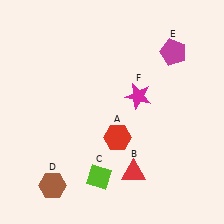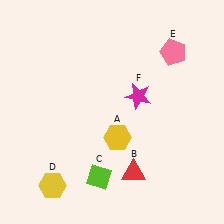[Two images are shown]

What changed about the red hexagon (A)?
In Image 1, A is red. In Image 2, it changed to yellow.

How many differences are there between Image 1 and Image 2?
There are 3 differences between the two images.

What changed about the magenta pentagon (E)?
In Image 1, E is magenta. In Image 2, it changed to pink.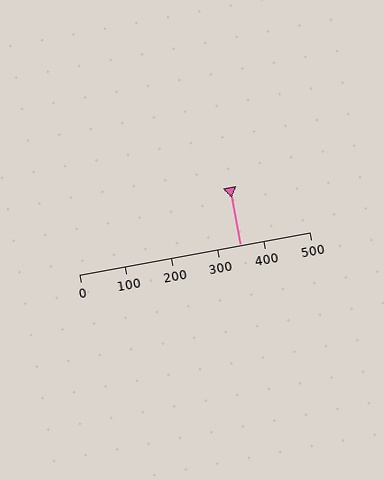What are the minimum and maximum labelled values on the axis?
The axis runs from 0 to 500.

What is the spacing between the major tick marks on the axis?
The major ticks are spaced 100 apart.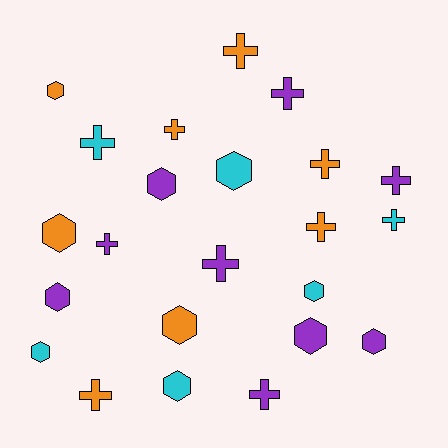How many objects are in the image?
There are 23 objects.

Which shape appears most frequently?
Cross, with 12 objects.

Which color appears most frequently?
Purple, with 9 objects.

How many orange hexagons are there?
There are 3 orange hexagons.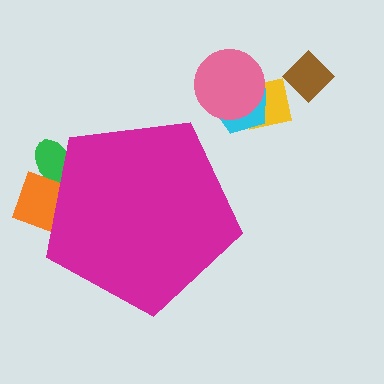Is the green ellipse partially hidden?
Yes, the green ellipse is partially hidden behind the magenta pentagon.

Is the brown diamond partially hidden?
No, the brown diamond is fully visible.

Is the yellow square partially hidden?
No, the yellow square is fully visible.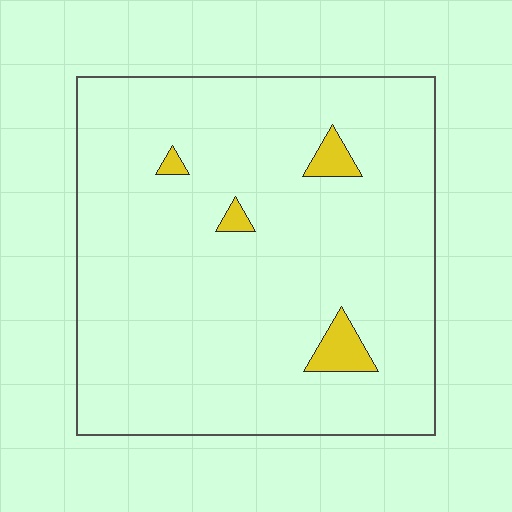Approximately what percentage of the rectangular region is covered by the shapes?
Approximately 5%.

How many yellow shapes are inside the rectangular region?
4.